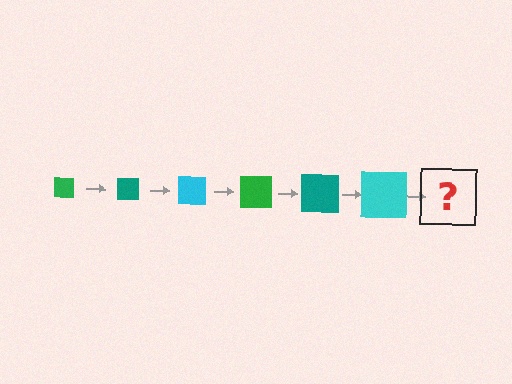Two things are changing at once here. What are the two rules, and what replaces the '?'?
The two rules are that the square grows larger each step and the color cycles through green, teal, and cyan. The '?' should be a green square, larger than the previous one.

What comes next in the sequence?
The next element should be a green square, larger than the previous one.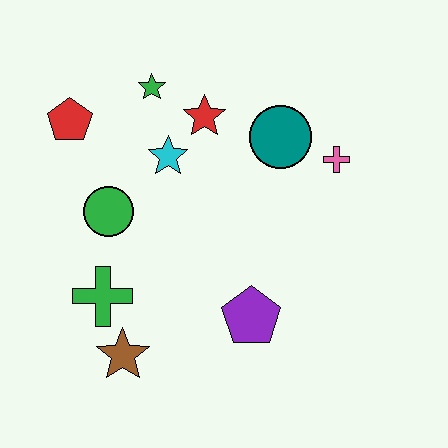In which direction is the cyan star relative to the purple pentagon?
The cyan star is above the purple pentagon.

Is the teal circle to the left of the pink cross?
Yes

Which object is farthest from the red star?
The brown star is farthest from the red star.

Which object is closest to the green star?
The red star is closest to the green star.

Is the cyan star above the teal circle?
No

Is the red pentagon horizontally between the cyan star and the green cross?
No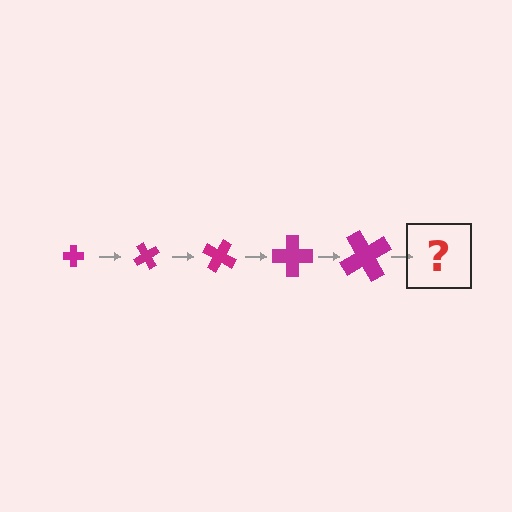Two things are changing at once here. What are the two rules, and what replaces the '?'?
The two rules are that the cross grows larger each step and it rotates 60 degrees each step. The '?' should be a cross, larger than the previous one and rotated 300 degrees from the start.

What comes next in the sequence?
The next element should be a cross, larger than the previous one and rotated 300 degrees from the start.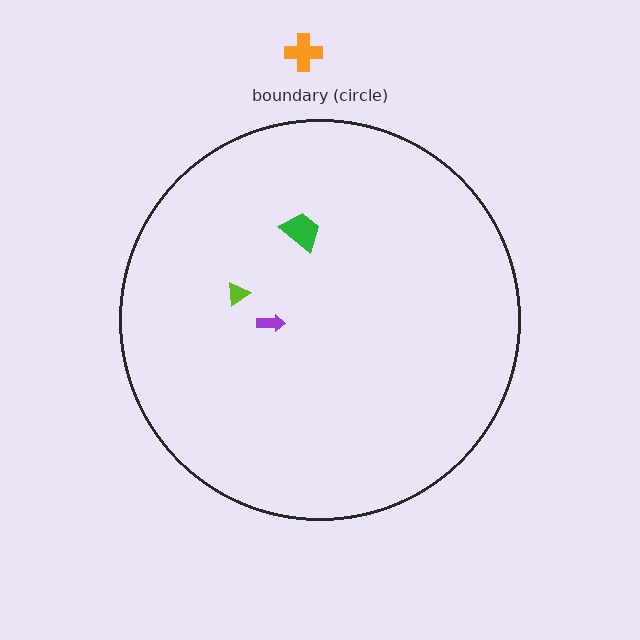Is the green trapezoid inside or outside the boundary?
Inside.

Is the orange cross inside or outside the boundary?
Outside.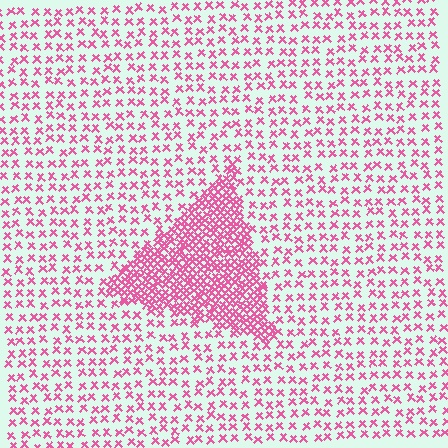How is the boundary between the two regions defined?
The boundary is defined by a change in element density (approximately 2.8x ratio). All elements are the same color, size, and shape.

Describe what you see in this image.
The image contains small pink elements arranged at two different densities. A triangle-shaped region is visible where the elements are more densely packed than the surrounding area.